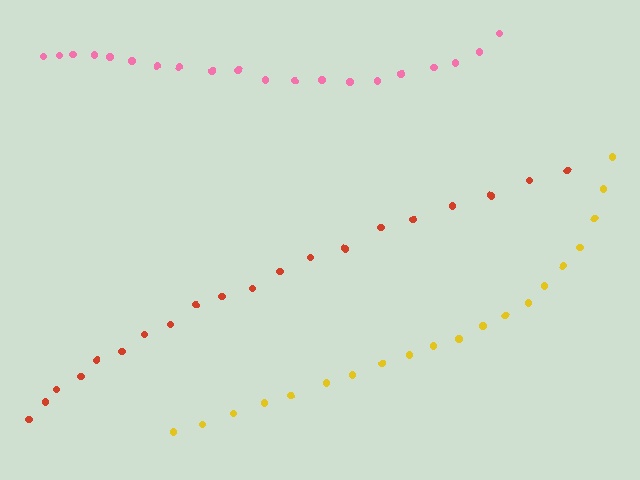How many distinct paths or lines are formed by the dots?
There are 3 distinct paths.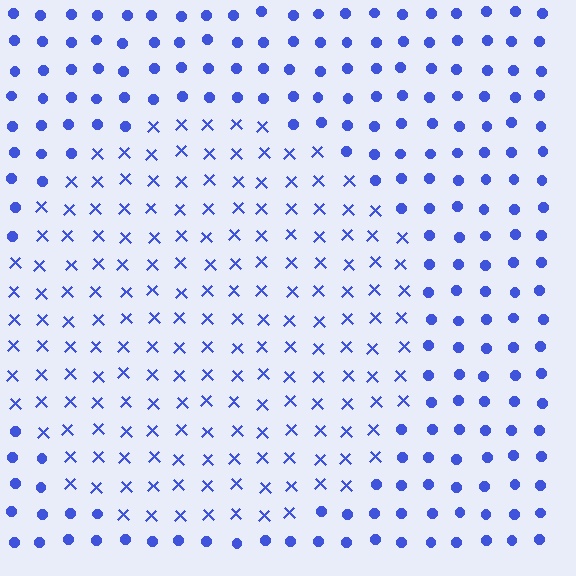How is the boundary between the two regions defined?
The boundary is defined by a change in element shape: X marks inside vs. circles outside. All elements share the same color and spacing.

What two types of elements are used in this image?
The image uses X marks inside the circle region and circles outside it.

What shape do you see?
I see a circle.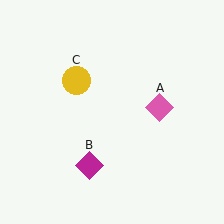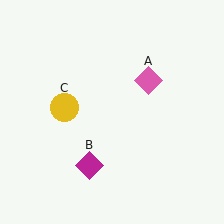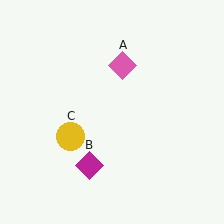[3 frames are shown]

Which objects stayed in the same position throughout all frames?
Magenta diamond (object B) remained stationary.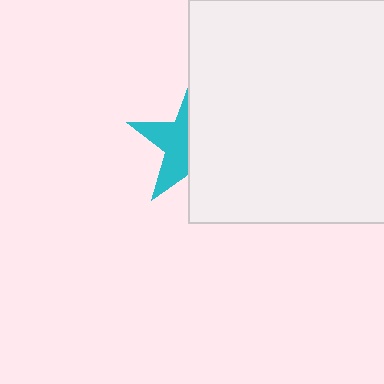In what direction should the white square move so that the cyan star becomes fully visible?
The white square should move right. That is the shortest direction to clear the overlap and leave the cyan star fully visible.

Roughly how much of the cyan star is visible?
A small part of it is visible (roughly 43%).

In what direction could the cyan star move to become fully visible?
The cyan star could move left. That would shift it out from behind the white square entirely.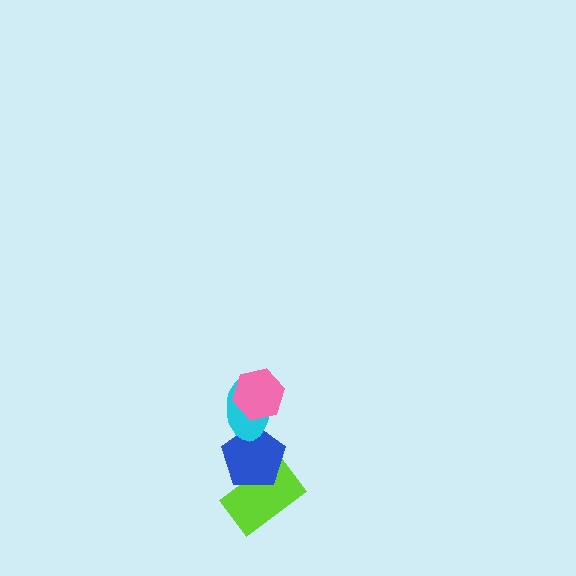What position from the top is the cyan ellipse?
The cyan ellipse is 2nd from the top.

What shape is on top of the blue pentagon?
The cyan ellipse is on top of the blue pentagon.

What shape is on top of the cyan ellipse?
The pink hexagon is on top of the cyan ellipse.